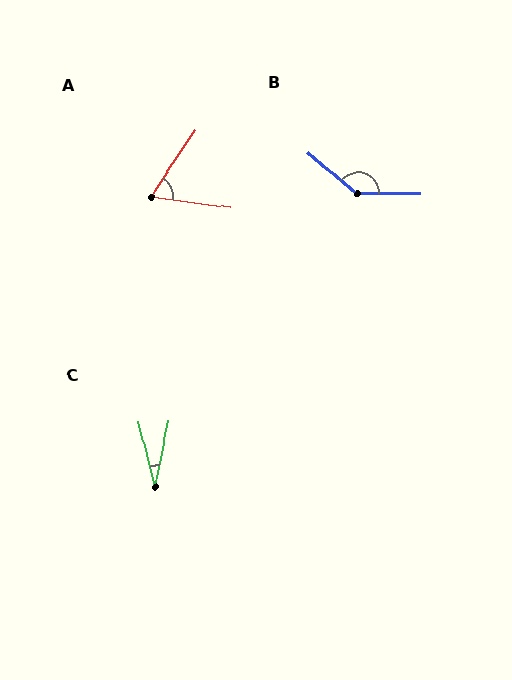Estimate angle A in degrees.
Approximately 64 degrees.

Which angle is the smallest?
C, at approximately 26 degrees.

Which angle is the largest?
B, at approximately 140 degrees.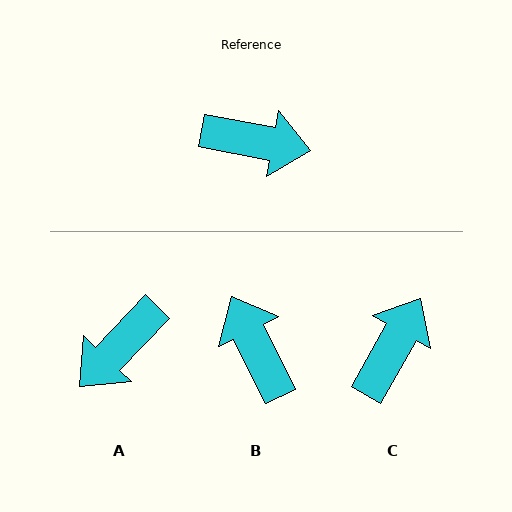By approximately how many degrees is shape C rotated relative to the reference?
Approximately 71 degrees counter-clockwise.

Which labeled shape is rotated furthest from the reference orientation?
B, about 127 degrees away.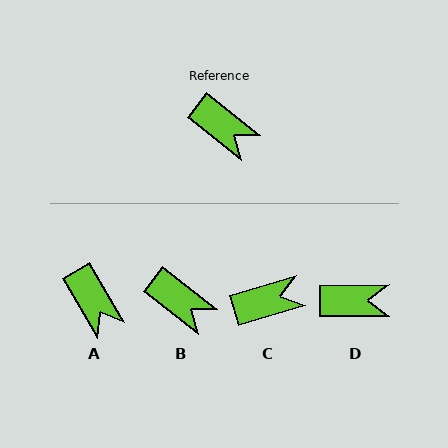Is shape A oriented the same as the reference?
No, it is off by about 21 degrees.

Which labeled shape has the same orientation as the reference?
B.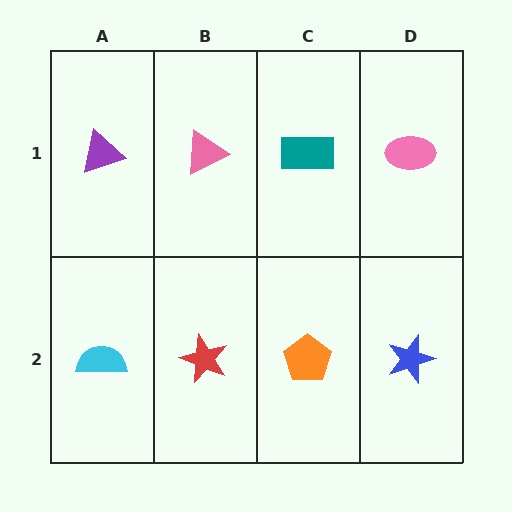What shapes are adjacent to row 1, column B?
A red star (row 2, column B), a purple triangle (row 1, column A), a teal rectangle (row 1, column C).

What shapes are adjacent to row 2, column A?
A purple triangle (row 1, column A), a red star (row 2, column B).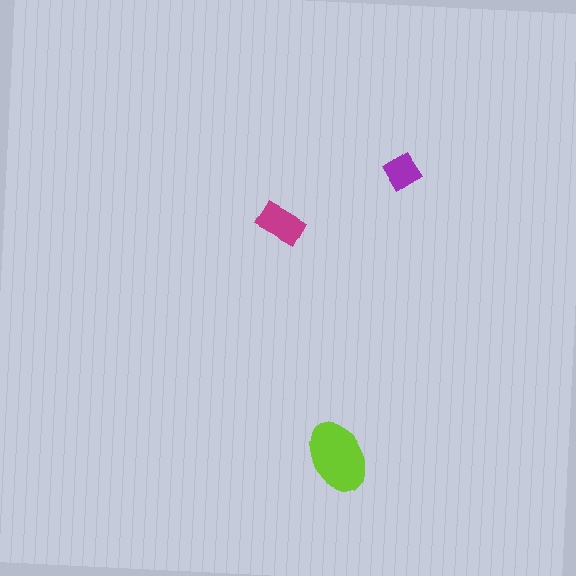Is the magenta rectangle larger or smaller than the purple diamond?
Larger.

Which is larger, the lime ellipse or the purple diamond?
The lime ellipse.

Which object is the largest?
The lime ellipse.